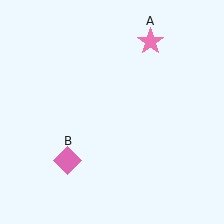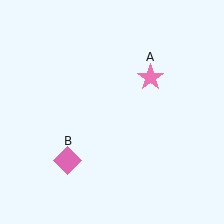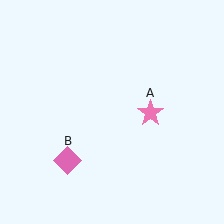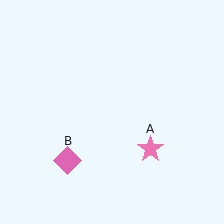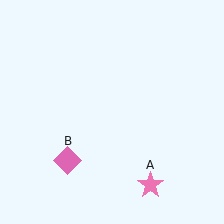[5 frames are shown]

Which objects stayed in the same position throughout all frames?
Pink diamond (object B) remained stationary.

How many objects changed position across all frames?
1 object changed position: pink star (object A).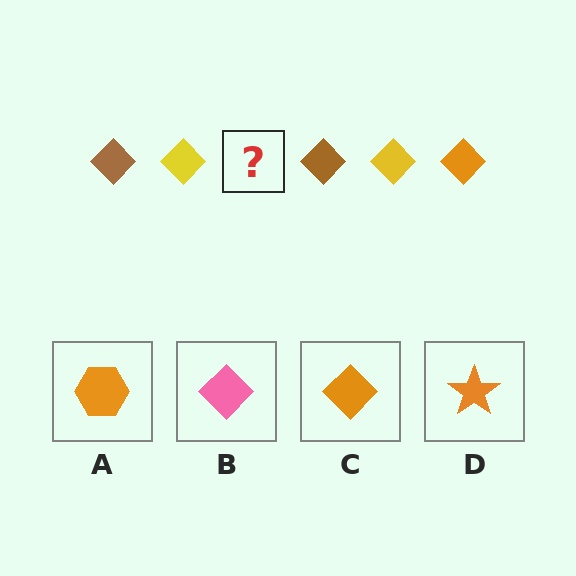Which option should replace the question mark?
Option C.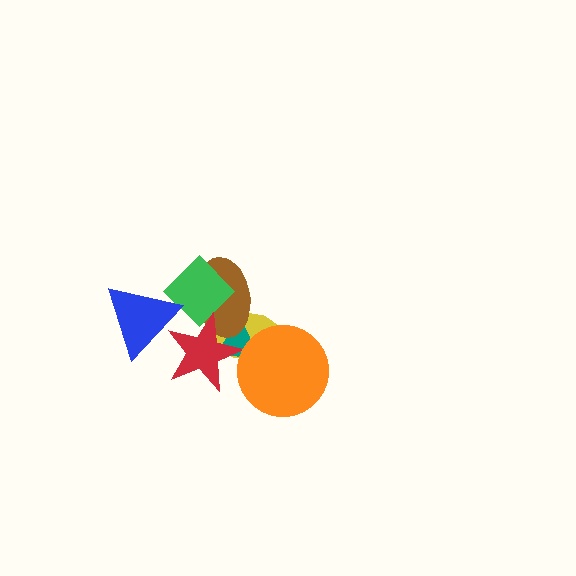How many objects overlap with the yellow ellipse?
4 objects overlap with the yellow ellipse.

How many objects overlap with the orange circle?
2 objects overlap with the orange circle.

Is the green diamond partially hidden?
Yes, it is partially covered by another shape.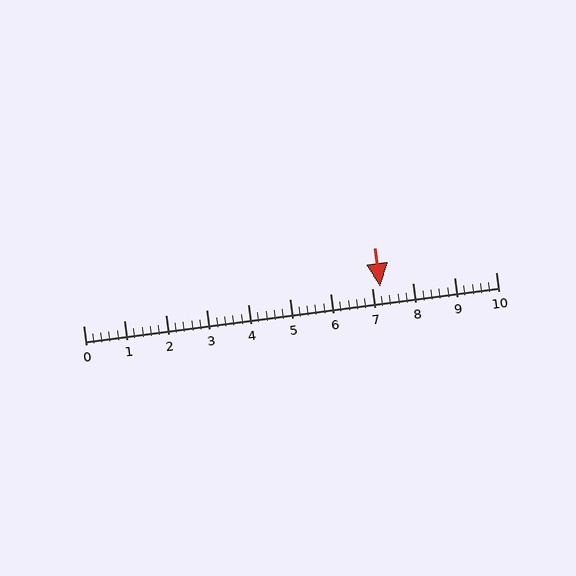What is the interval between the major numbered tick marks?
The major tick marks are spaced 1 units apart.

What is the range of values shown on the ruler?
The ruler shows values from 0 to 10.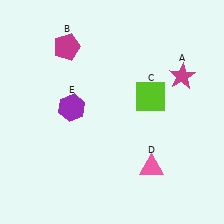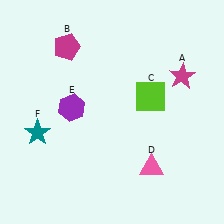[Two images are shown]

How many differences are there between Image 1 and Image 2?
There is 1 difference between the two images.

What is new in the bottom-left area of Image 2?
A teal star (F) was added in the bottom-left area of Image 2.